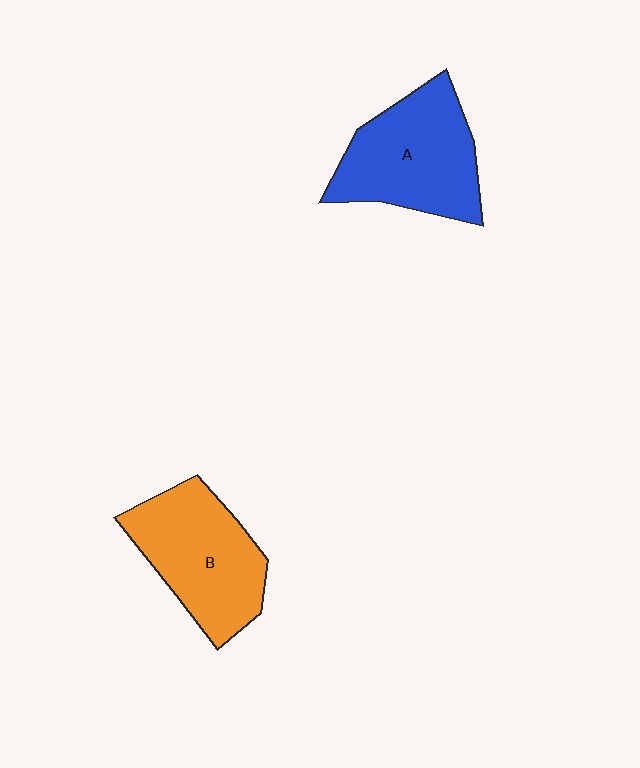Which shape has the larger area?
Shape A (blue).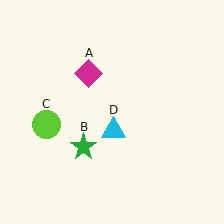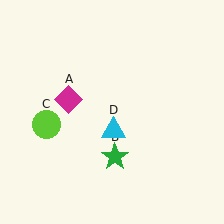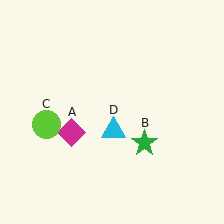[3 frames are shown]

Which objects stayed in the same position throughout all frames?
Lime circle (object C) and cyan triangle (object D) remained stationary.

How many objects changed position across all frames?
2 objects changed position: magenta diamond (object A), green star (object B).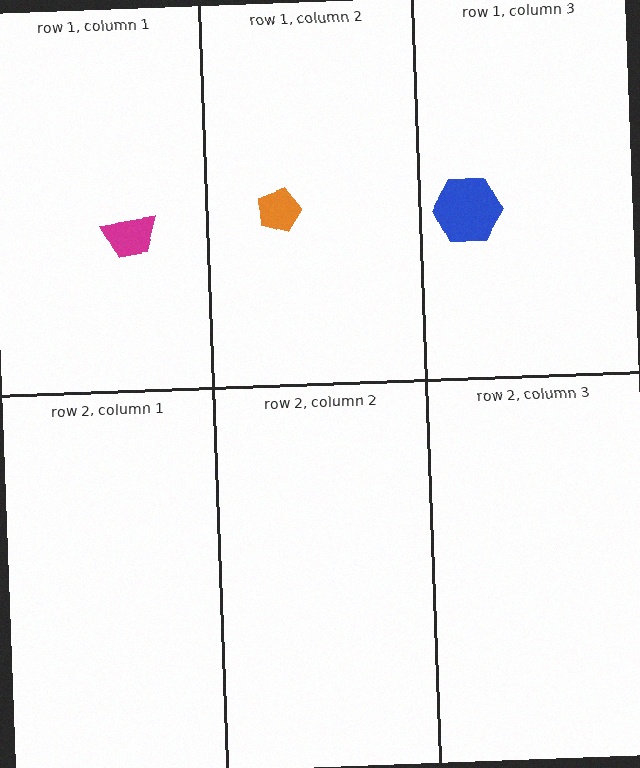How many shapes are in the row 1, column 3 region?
1.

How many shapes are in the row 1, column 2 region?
1.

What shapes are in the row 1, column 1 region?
The magenta trapezoid.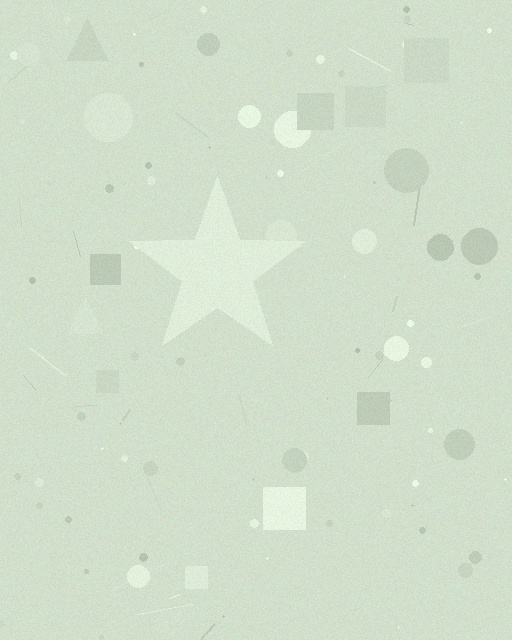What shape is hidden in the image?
A star is hidden in the image.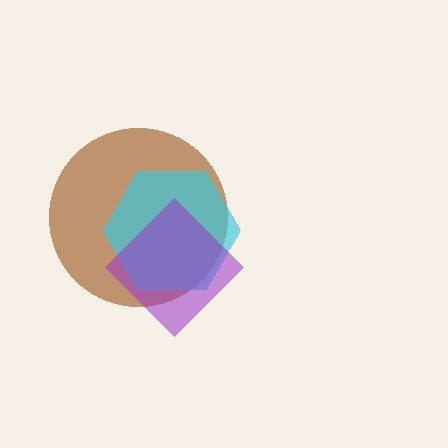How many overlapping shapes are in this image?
There are 3 overlapping shapes in the image.